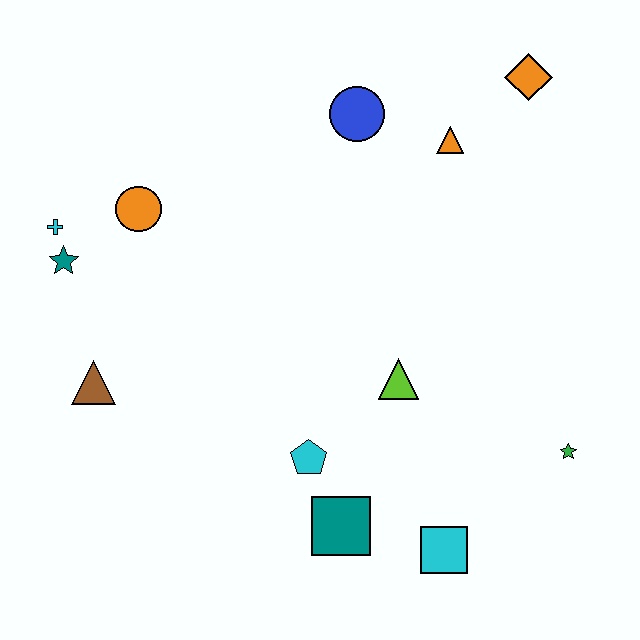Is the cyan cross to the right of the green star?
No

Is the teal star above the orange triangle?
No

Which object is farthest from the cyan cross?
The green star is farthest from the cyan cross.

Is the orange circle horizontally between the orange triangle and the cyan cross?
Yes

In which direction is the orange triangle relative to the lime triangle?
The orange triangle is above the lime triangle.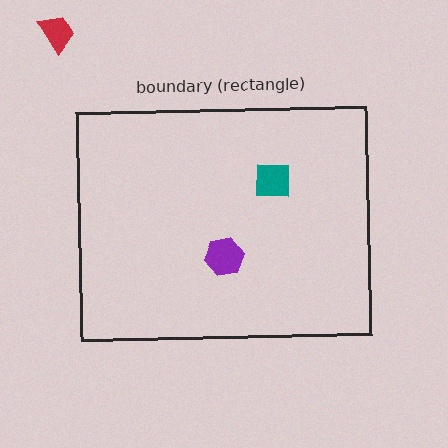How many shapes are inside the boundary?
2 inside, 1 outside.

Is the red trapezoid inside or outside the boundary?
Outside.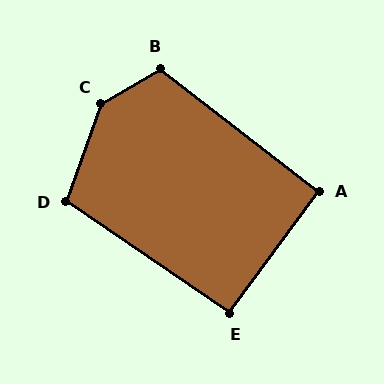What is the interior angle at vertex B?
Approximately 112 degrees (obtuse).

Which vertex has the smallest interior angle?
A, at approximately 91 degrees.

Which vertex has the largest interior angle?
C, at approximately 140 degrees.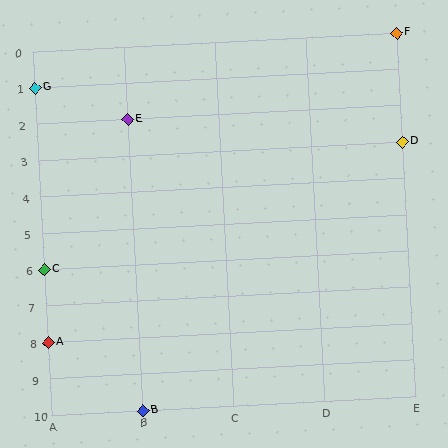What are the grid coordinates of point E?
Point E is at grid coordinates (B, 2).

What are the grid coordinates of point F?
Point F is at grid coordinates (E, 0).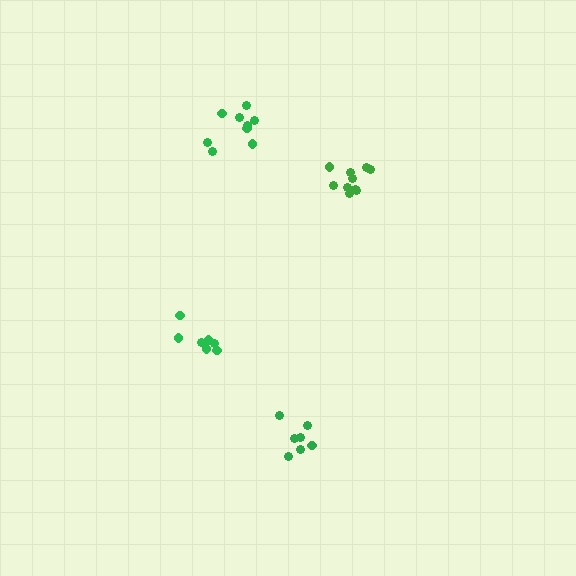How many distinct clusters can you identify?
There are 4 distinct clusters.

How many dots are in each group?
Group 1: 10 dots, Group 2: 7 dots, Group 3: 9 dots, Group 4: 7 dots (33 total).